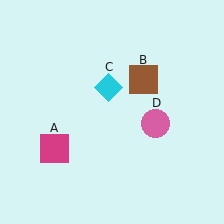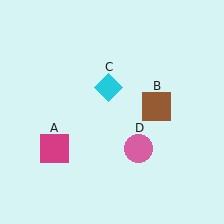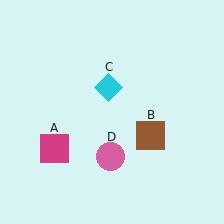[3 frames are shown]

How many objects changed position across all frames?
2 objects changed position: brown square (object B), pink circle (object D).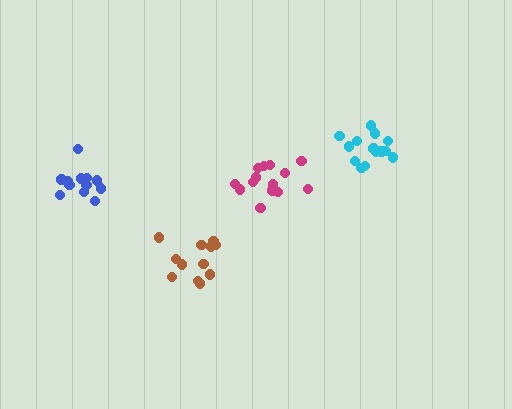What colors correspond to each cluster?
The clusters are colored: cyan, blue, magenta, brown.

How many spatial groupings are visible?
There are 4 spatial groupings.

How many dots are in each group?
Group 1: 15 dots, Group 2: 13 dots, Group 3: 14 dots, Group 4: 13 dots (55 total).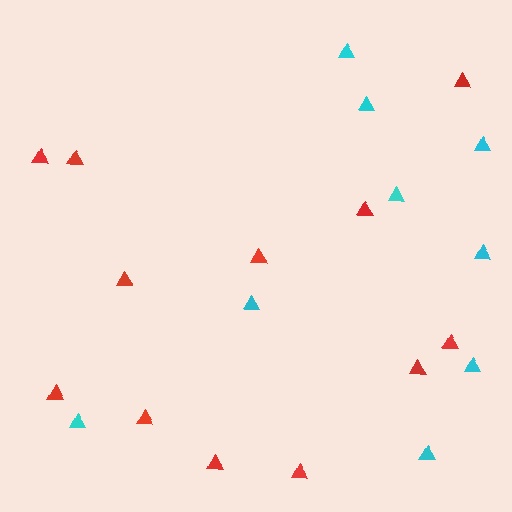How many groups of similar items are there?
There are 2 groups: one group of cyan triangles (9) and one group of red triangles (12).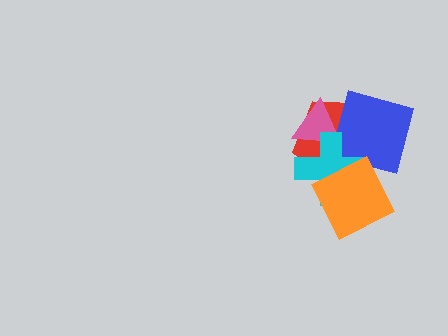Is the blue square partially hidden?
Yes, it is partially covered by another shape.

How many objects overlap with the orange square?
2 objects overlap with the orange square.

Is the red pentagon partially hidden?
Yes, it is partially covered by another shape.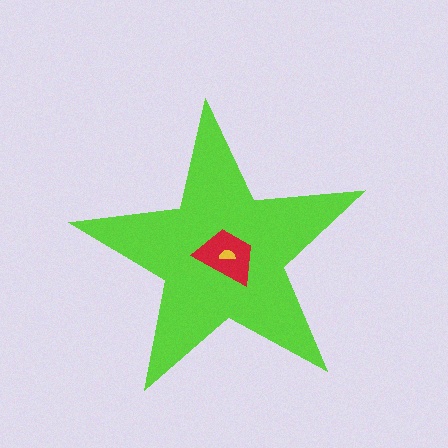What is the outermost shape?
The lime star.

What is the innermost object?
The yellow semicircle.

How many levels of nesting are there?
3.